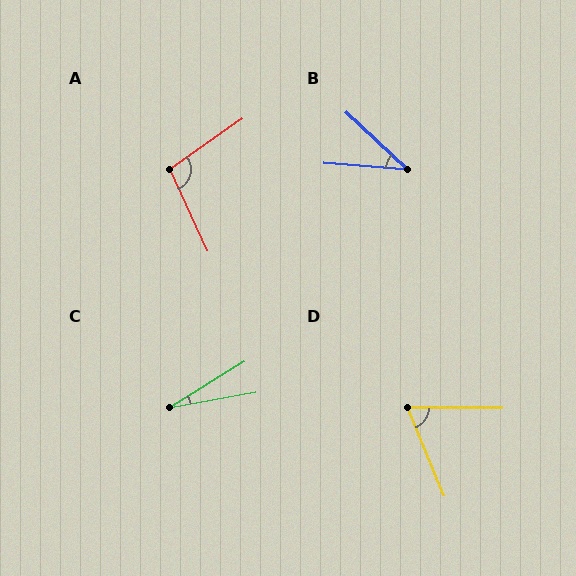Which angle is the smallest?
C, at approximately 22 degrees.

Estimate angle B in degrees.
Approximately 39 degrees.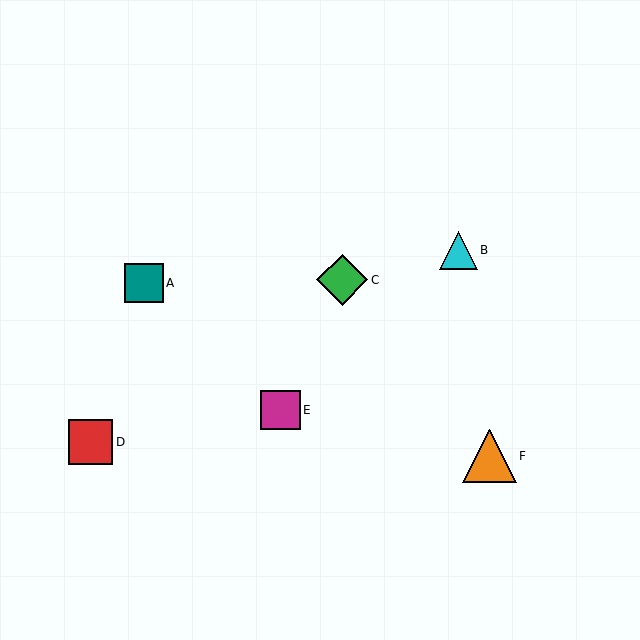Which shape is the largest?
The orange triangle (labeled F) is the largest.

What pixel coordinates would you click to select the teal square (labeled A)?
Click at (144, 283) to select the teal square A.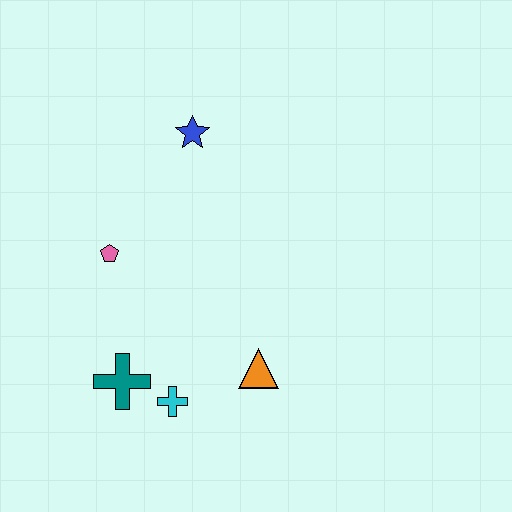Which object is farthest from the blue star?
The cyan cross is farthest from the blue star.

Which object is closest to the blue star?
The pink pentagon is closest to the blue star.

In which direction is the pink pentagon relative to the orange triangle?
The pink pentagon is to the left of the orange triangle.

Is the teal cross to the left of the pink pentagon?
No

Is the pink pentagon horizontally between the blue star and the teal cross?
No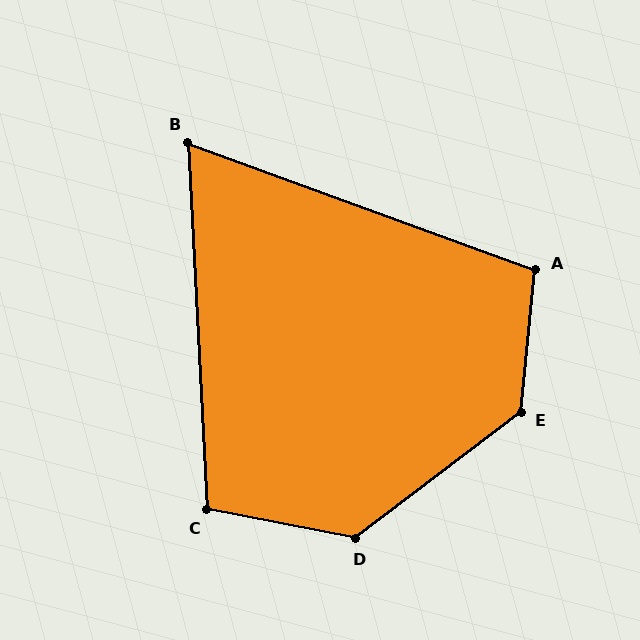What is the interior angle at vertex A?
Approximately 104 degrees (obtuse).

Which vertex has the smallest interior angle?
B, at approximately 67 degrees.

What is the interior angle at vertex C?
Approximately 104 degrees (obtuse).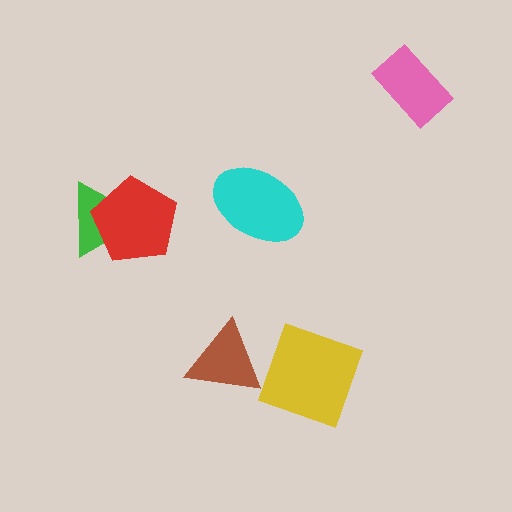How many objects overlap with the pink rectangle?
0 objects overlap with the pink rectangle.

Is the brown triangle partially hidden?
No, no other shape covers it.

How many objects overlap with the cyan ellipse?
0 objects overlap with the cyan ellipse.